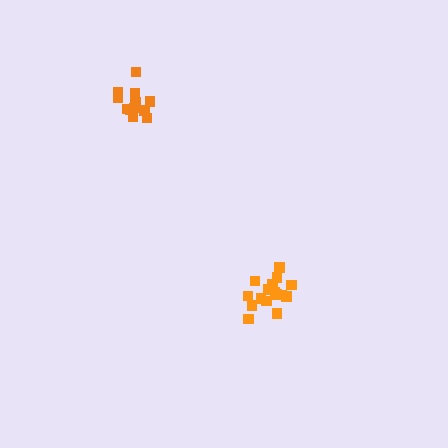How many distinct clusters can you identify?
There are 2 distinct clusters.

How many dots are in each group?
Group 1: 16 dots, Group 2: 13 dots (29 total).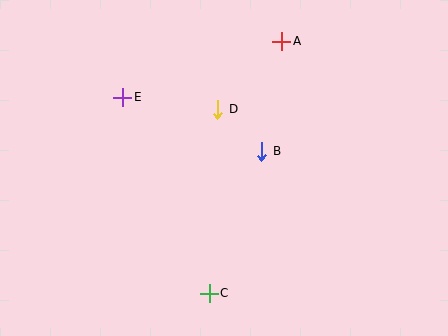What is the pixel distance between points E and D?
The distance between E and D is 95 pixels.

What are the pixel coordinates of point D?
Point D is at (218, 109).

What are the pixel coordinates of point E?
Point E is at (123, 97).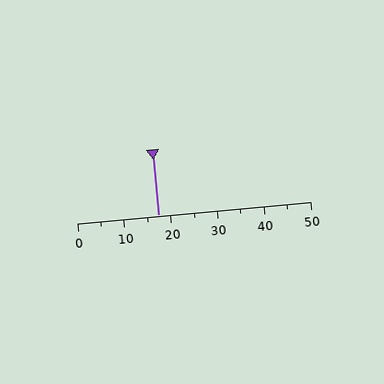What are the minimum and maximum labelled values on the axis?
The axis runs from 0 to 50.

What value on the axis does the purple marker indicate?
The marker indicates approximately 17.5.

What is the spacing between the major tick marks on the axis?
The major ticks are spaced 10 apart.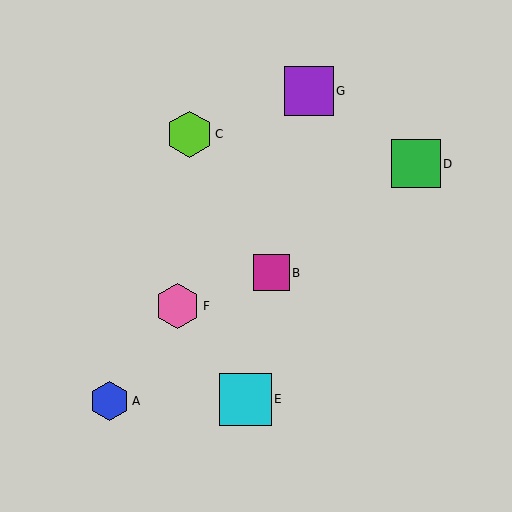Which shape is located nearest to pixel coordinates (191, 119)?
The lime hexagon (labeled C) at (189, 134) is nearest to that location.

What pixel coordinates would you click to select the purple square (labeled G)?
Click at (309, 91) to select the purple square G.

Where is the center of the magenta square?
The center of the magenta square is at (272, 273).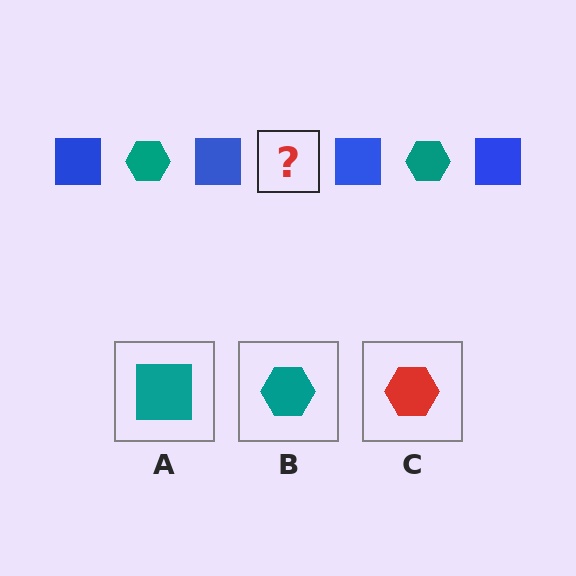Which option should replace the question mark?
Option B.